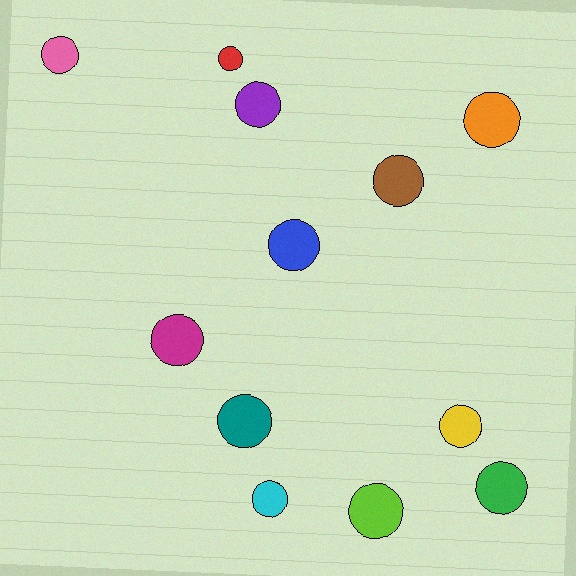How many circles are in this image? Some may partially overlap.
There are 12 circles.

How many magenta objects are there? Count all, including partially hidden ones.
There is 1 magenta object.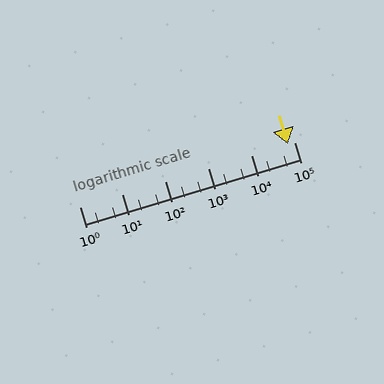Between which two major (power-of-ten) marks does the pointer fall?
The pointer is between 10000 and 100000.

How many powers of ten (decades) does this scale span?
The scale spans 5 decades, from 1 to 100000.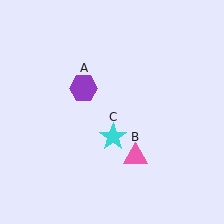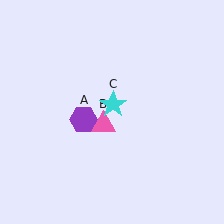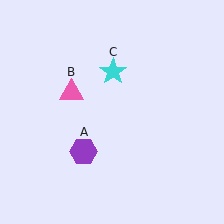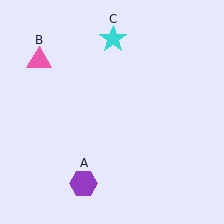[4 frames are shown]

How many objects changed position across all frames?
3 objects changed position: purple hexagon (object A), pink triangle (object B), cyan star (object C).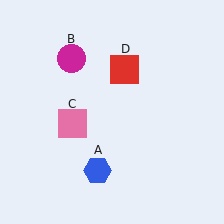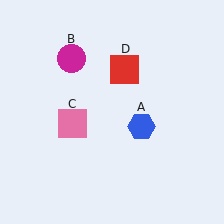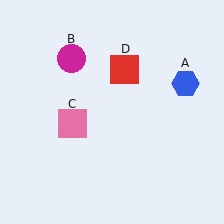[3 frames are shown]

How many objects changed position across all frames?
1 object changed position: blue hexagon (object A).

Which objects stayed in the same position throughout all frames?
Magenta circle (object B) and pink square (object C) and red square (object D) remained stationary.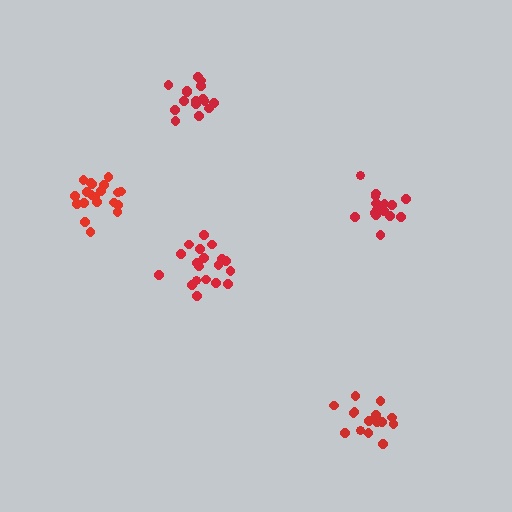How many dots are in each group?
Group 1: 16 dots, Group 2: 20 dots, Group 3: 17 dots, Group 4: 20 dots, Group 5: 15 dots (88 total).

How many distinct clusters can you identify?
There are 5 distinct clusters.